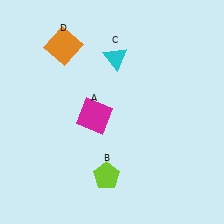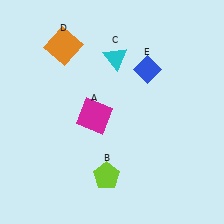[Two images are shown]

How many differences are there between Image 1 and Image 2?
There is 1 difference between the two images.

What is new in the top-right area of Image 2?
A blue diamond (E) was added in the top-right area of Image 2.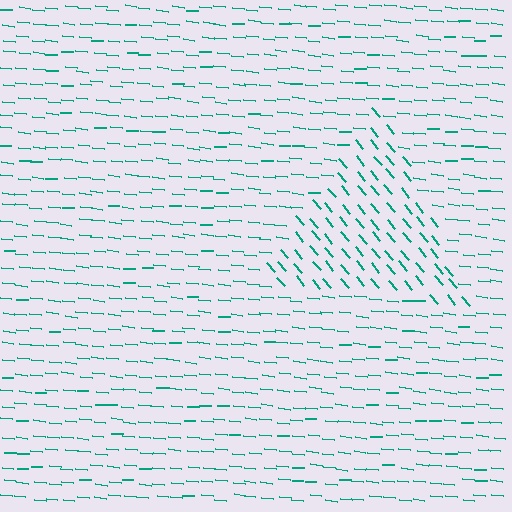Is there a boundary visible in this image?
Yes, there is a texture boundary formed by a change in line orientation.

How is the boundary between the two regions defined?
The boundary is defined purely by a change in line orientation (approximately 45 degrees difference). All lines are the same color and thickness.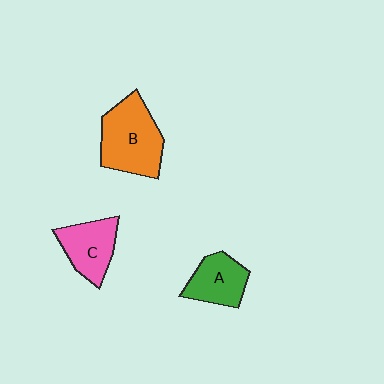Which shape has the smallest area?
Shape A (green).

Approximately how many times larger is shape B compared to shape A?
Approximately 1.6 times.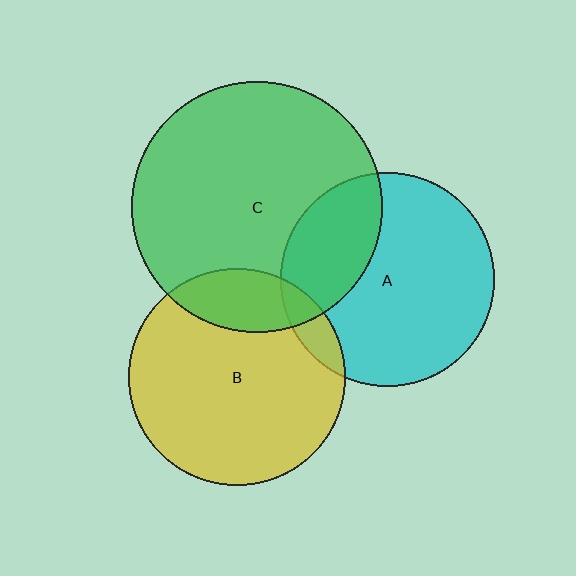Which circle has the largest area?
Circle C (green).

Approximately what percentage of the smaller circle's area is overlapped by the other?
Approximately 30%.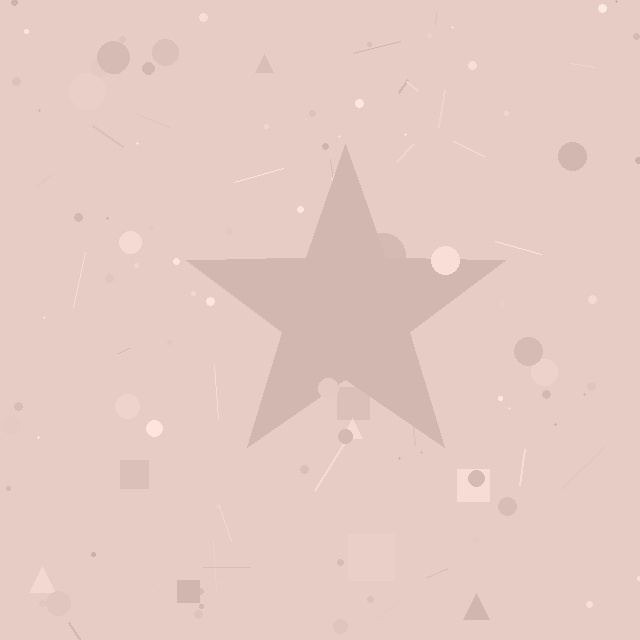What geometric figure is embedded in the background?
A star is embedded in the background.